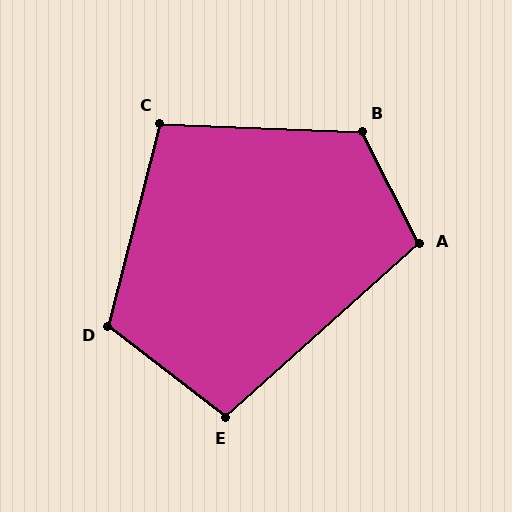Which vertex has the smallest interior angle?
E, at approximately 101 degrees.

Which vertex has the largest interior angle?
B, at approximately 119 degrees.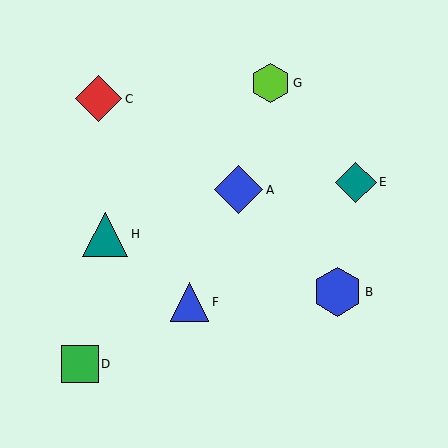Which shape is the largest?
The blue hexagon (labeled B) is the largest.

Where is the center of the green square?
The center of the green square is at (80, 364).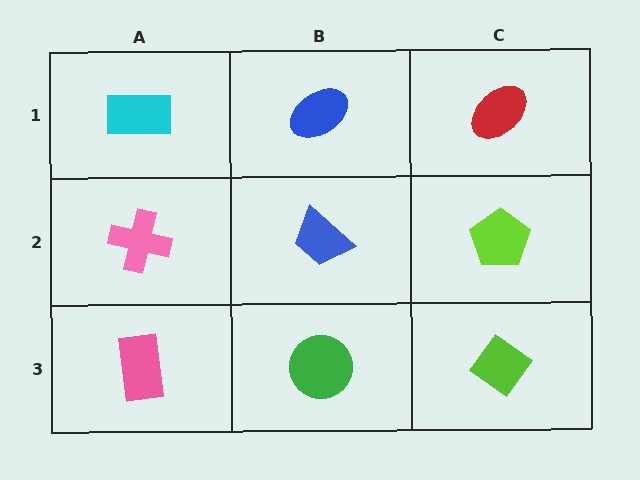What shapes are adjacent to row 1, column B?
A blue trapezoid (row 2, column B), a cyan rectangle (row 1, column A), a red ellipse (row 1, column C).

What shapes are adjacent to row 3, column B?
A blue trapezoid (row 2, column B), a pink rectangle (row 3, column A), a lime diamond (row 3, column C).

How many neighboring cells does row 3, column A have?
2.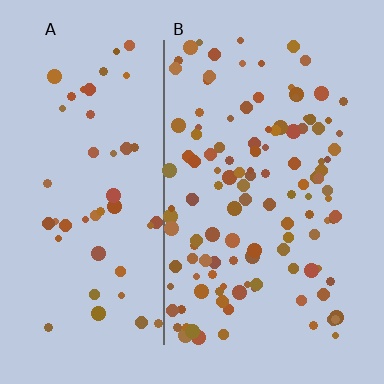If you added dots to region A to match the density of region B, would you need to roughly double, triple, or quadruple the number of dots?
Approximately double.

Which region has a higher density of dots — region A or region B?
B (the right).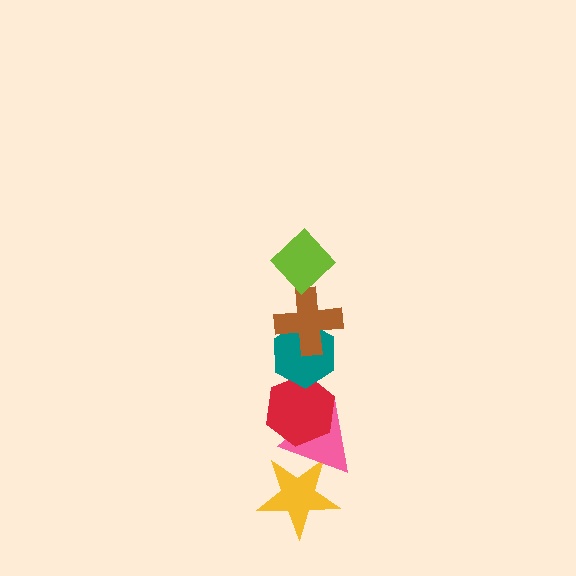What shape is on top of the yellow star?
The pink triangle is on top of the yellow star.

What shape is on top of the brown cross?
The lime diamond is on top of the brown cross.